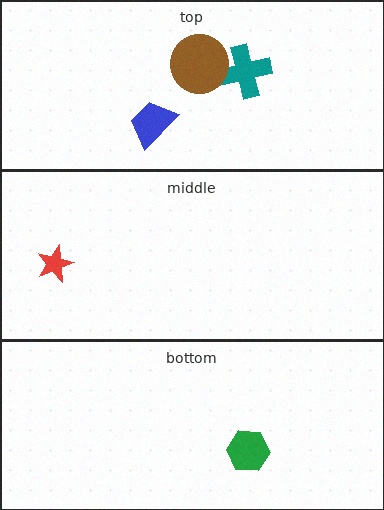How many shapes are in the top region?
3.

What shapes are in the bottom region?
The green hexagon.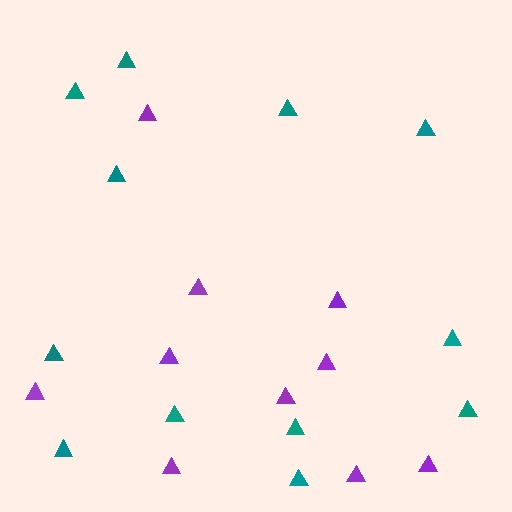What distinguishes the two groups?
There are 2 groups: one group of purple triangles (10) and one group of teal triangles (12).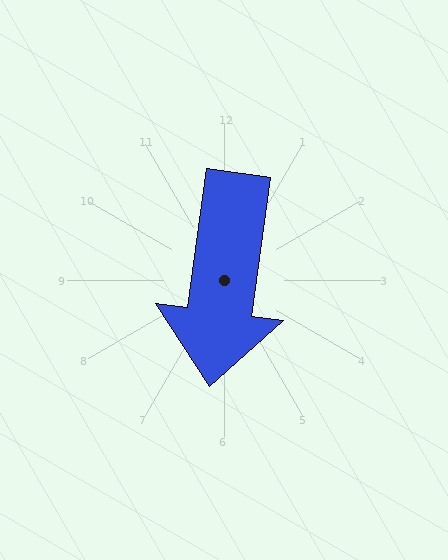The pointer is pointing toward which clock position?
Roughly 6 o'clock.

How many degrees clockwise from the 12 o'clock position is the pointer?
Approximately 188 degrees.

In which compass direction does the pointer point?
South.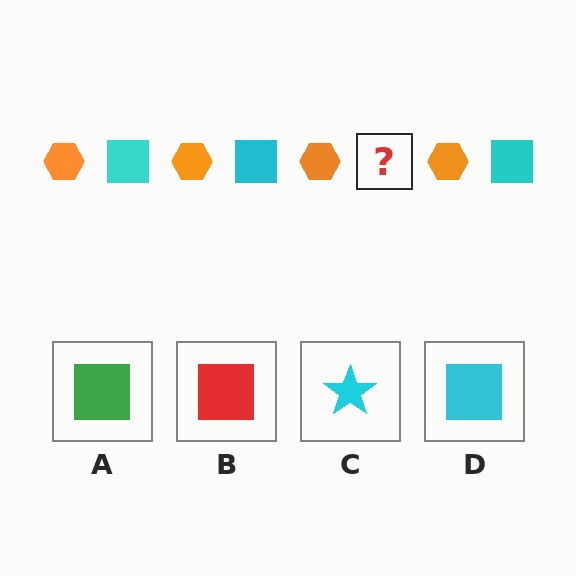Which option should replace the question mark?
Option D.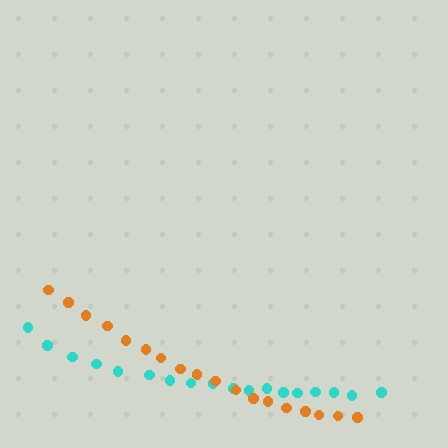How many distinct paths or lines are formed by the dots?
There are 2 distinct paths.